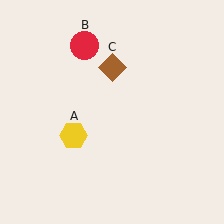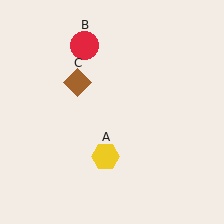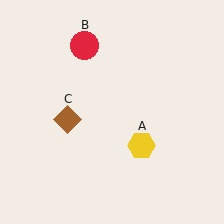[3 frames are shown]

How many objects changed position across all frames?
2 objects changed position: yellow hexagon (object A), brown diamond (object C).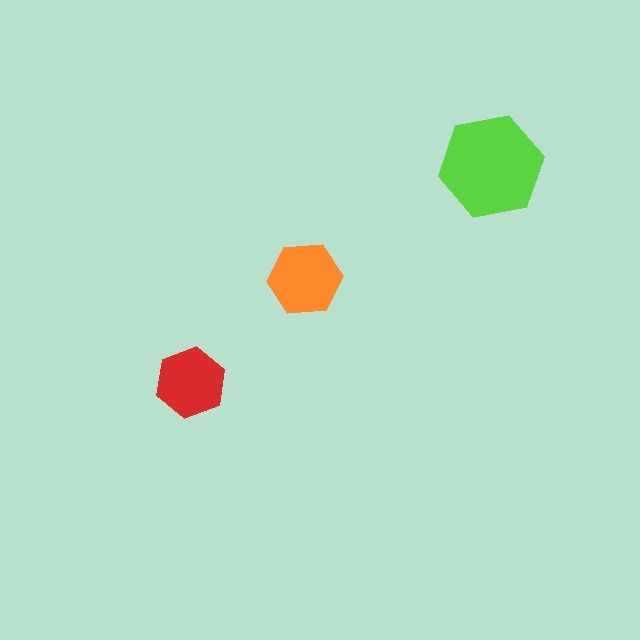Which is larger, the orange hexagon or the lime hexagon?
The lime one.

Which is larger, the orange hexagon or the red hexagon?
The orange one.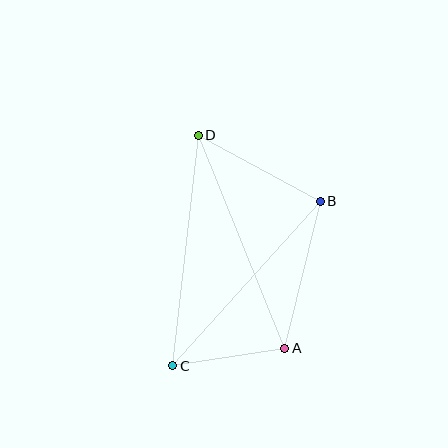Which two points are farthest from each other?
Points C and D are farthest from each other.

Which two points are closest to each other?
Points A and C are closest to each other.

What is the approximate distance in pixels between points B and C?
The distance between B and C is approximately 221 pixels.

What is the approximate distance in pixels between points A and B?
The distance between A and B is approximately 152 pixels.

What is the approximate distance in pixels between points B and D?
The distance between B and D is approximately 139 pixels.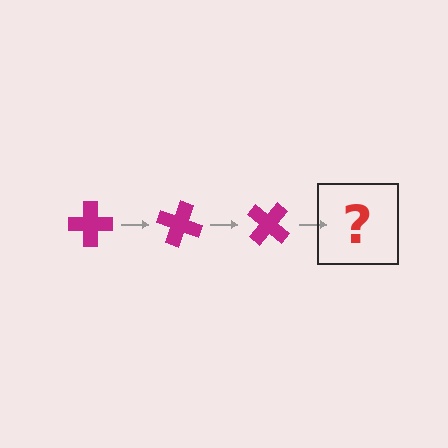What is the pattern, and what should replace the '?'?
The pattern is that the cross rotates 20 degrees each step. The '?' should be a magenta cross rotated 60 degrees.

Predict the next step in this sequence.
The next step is a magenta cross rotated 60 degrees.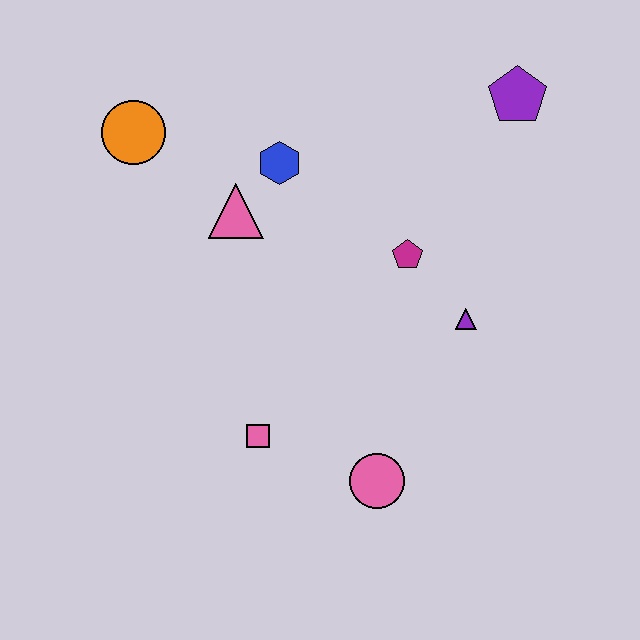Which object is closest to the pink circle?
The pink square is closest to the pink circle.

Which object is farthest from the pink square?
The purple pentagon is farthest from the pink square.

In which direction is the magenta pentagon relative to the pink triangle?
The magenta pentagon is to the right of the pink triangle.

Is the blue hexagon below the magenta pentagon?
No